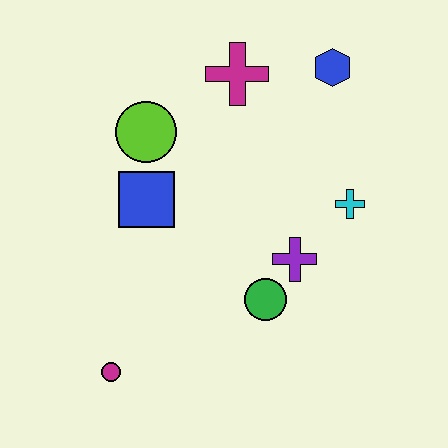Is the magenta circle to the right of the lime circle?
No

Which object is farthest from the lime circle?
The magenta circle is farthest from the lime circle.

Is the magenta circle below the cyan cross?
Yes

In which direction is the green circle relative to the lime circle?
The green circle is below the lime circle.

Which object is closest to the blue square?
The lime circle is closest to the blue square.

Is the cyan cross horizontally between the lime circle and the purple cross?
No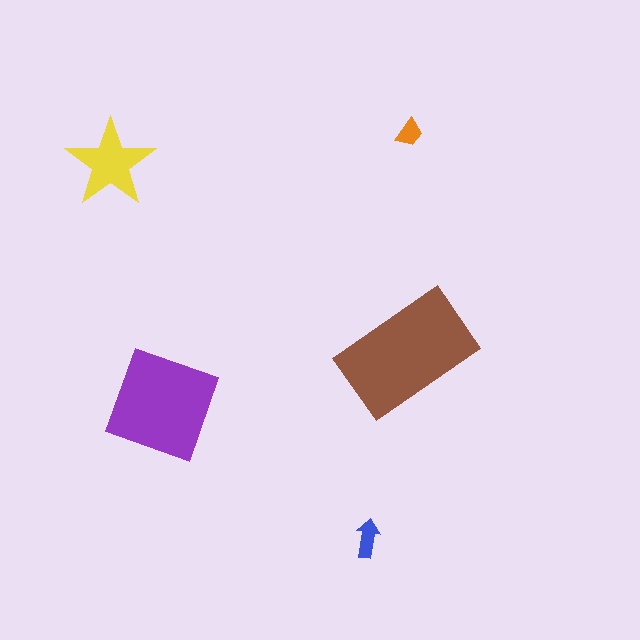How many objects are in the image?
There are 5 objects in the image.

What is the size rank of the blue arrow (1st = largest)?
4th.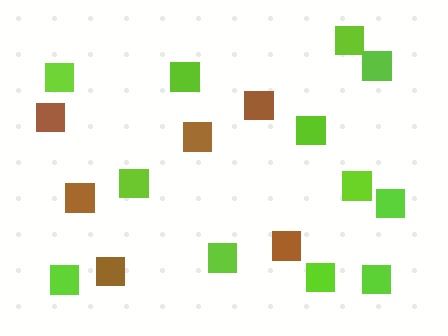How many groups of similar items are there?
There are 2 groups: one group of lime squares (12) and one group of brown squares (6).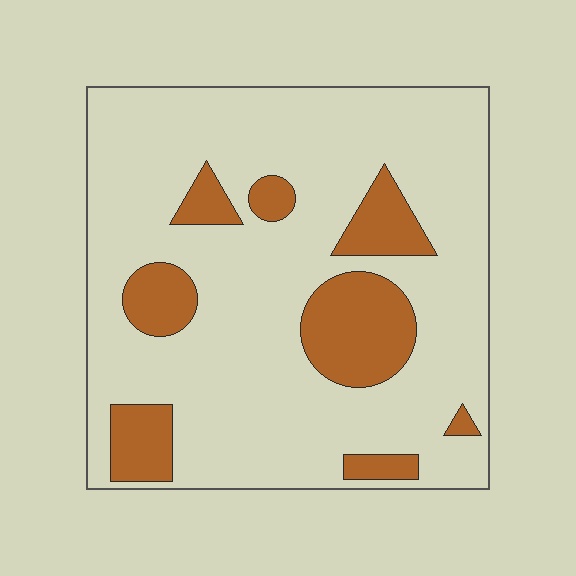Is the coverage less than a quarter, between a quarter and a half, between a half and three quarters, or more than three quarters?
Less than a quarter.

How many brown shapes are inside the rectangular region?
8.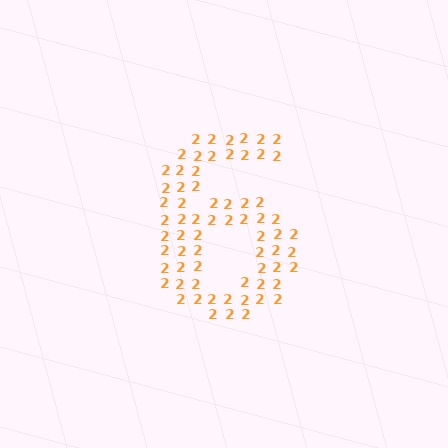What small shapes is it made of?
It is made of small digit 2's.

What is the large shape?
The large shape is the digit 6.